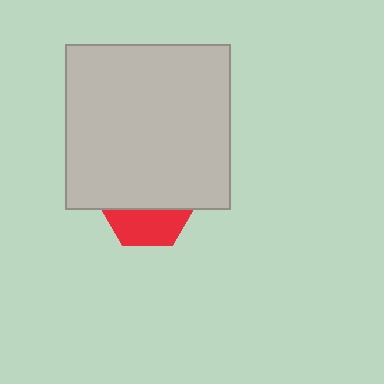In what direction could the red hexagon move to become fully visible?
The red hexagon could move down. That would shift it out from behind the light gray square entirely.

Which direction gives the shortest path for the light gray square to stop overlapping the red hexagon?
Moving up gives the shortest separation.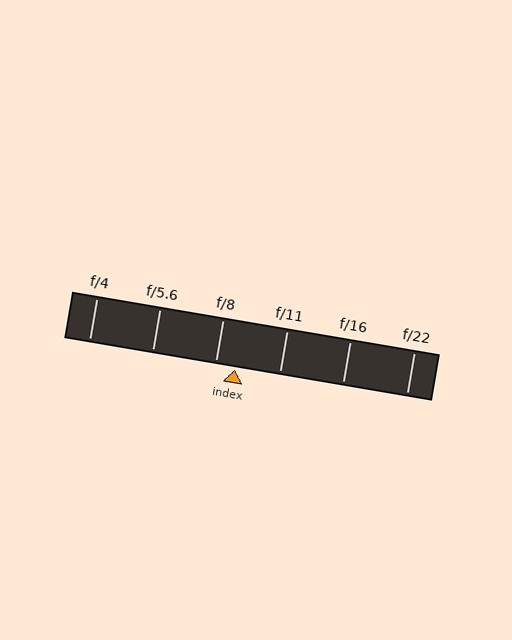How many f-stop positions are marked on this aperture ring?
There are 6 f-stop positions marked.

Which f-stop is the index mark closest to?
The index mark is closest to f/8.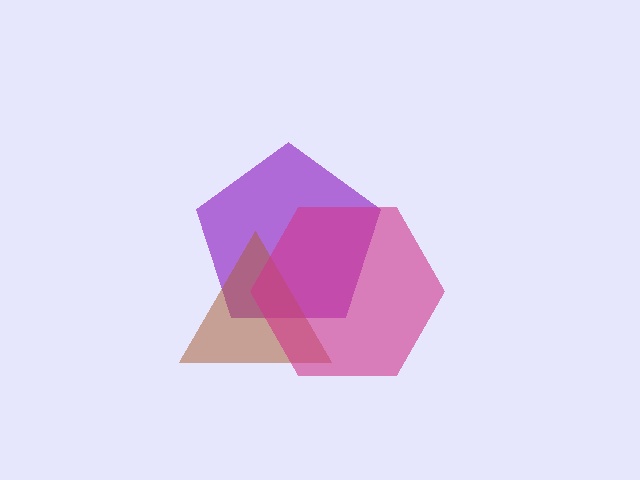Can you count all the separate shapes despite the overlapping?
Yes, there are 3 separate shapes.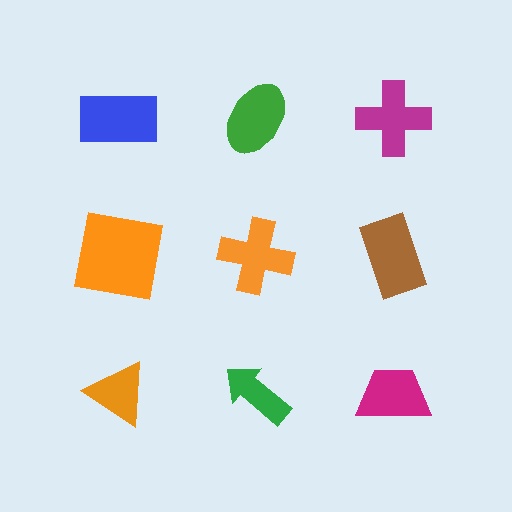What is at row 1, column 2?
A green ellipse.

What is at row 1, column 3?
A magenta cross.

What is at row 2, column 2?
An orange cross.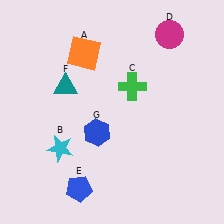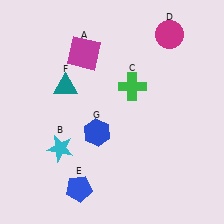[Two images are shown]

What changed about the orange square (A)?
In Image 1, A is orange. In Image 2, it changed to magenta.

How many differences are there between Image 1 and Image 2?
There is 1 difference between the two images.